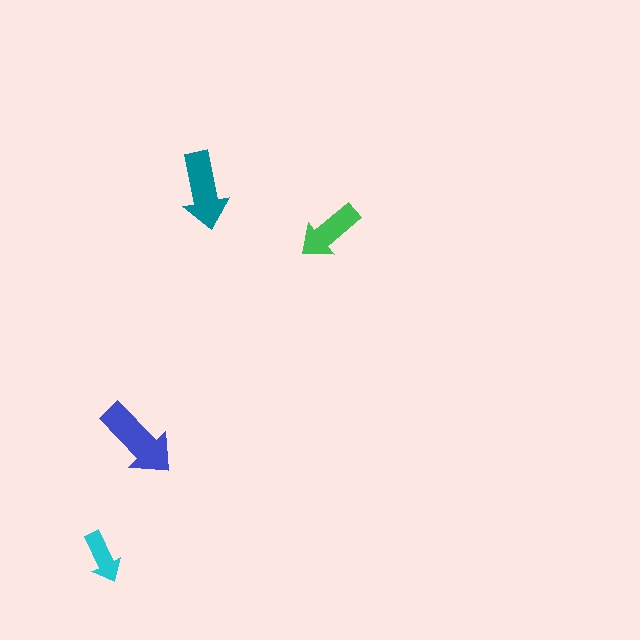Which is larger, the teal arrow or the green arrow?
The teal one.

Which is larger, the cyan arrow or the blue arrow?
The blue one.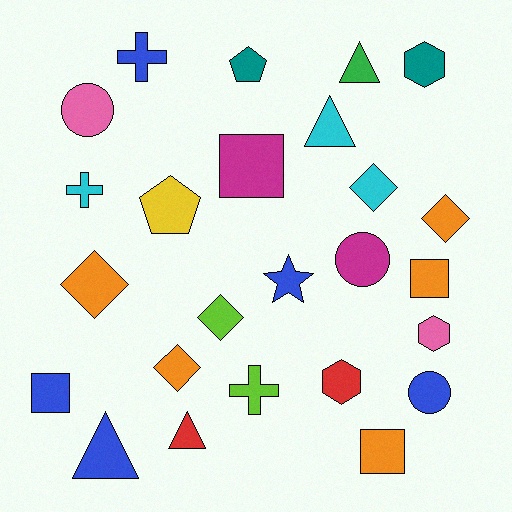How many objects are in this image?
There are 25 objects.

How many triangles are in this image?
There are 4 triangles.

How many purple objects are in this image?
There are no purple objects.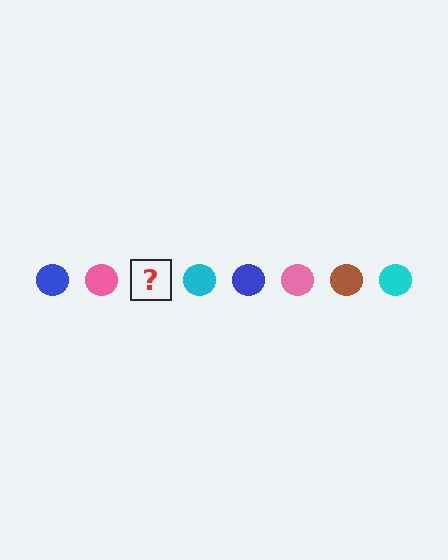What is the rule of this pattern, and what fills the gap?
The rule is that the pattern cycles through blue, pink, brown, cyan circles. The gap should be filled with a brown circle.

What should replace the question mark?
The question mark should be replaced with a brown circle.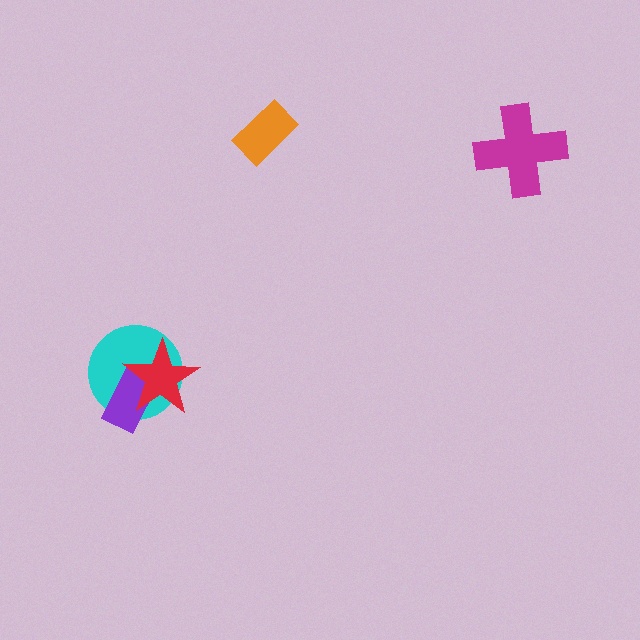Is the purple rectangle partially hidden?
Yes, it is partially covered by another shape.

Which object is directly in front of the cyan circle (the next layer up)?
The purple rectangle is directly in front of the cyan circle.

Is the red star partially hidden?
No, no other shape covers it.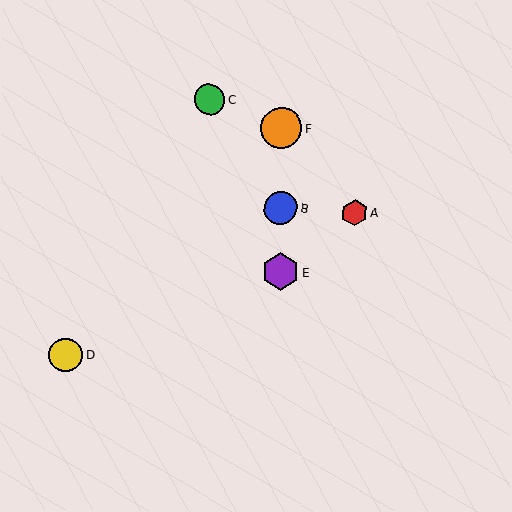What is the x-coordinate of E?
Object E is at x≈280.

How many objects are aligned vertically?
3 objects (B, E, F) are aligned vertically.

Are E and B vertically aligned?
Yes, both are at x≈280.